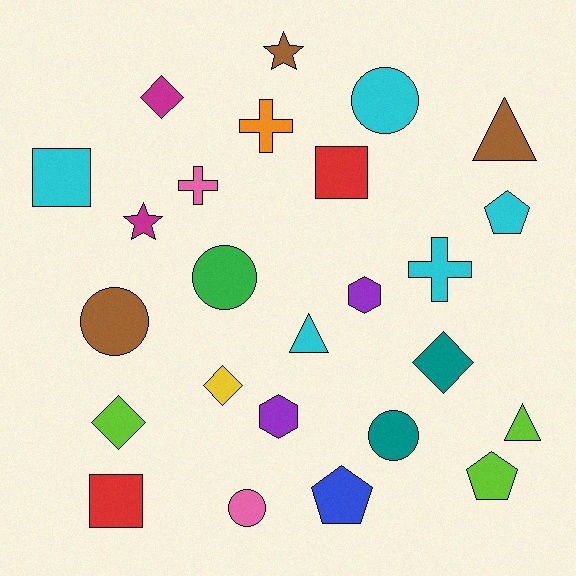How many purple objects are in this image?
There are 2 purple objects.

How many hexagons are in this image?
There are 2 hexagons.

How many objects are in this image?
There are 25 objects.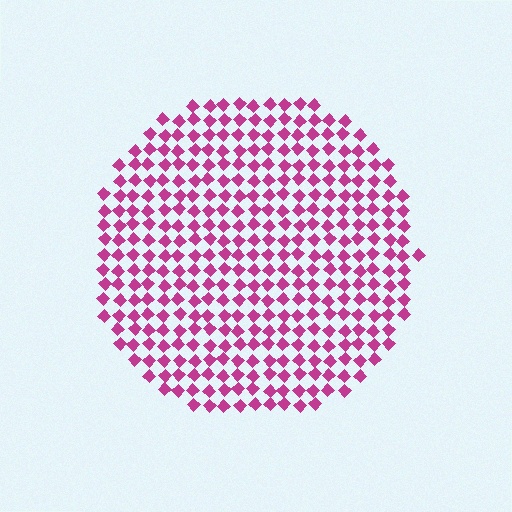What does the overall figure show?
The overall figure shows a circle.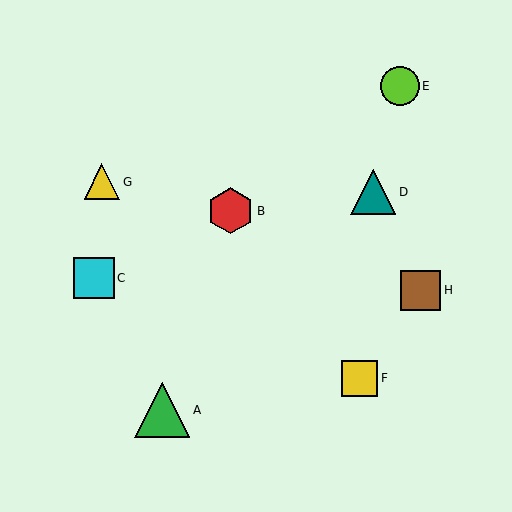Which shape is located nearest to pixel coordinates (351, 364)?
The yellow square (labeled F) at (360, 378) is nearest to that location.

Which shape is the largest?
The green triangle (labeled A) is the largest.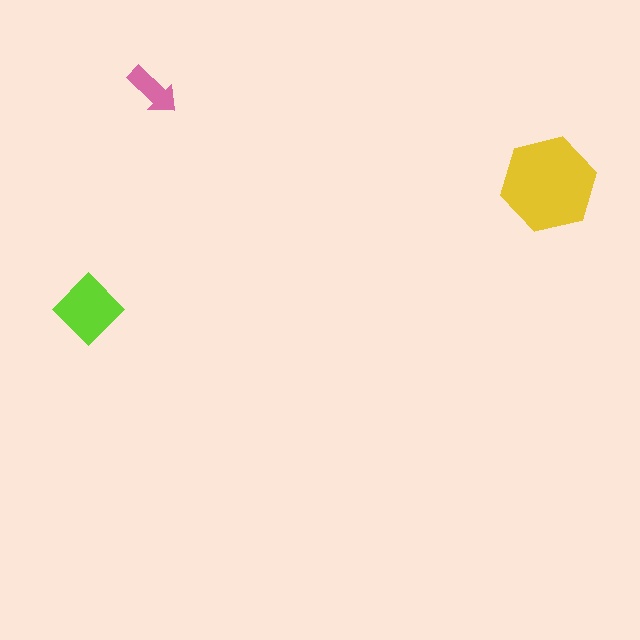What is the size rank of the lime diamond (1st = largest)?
2nd.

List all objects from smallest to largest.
The pink arrow, the lime diamond, the yellow hexagon.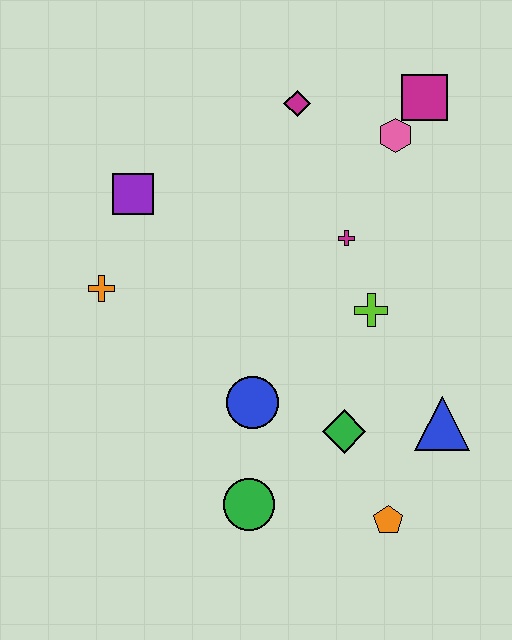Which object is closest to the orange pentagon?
The green diamond is closest to the orange pentagon.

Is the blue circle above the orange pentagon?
Yes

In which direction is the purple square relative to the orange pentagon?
The purple square is above the orange pentagon.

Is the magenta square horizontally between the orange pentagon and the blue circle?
No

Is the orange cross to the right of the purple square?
No